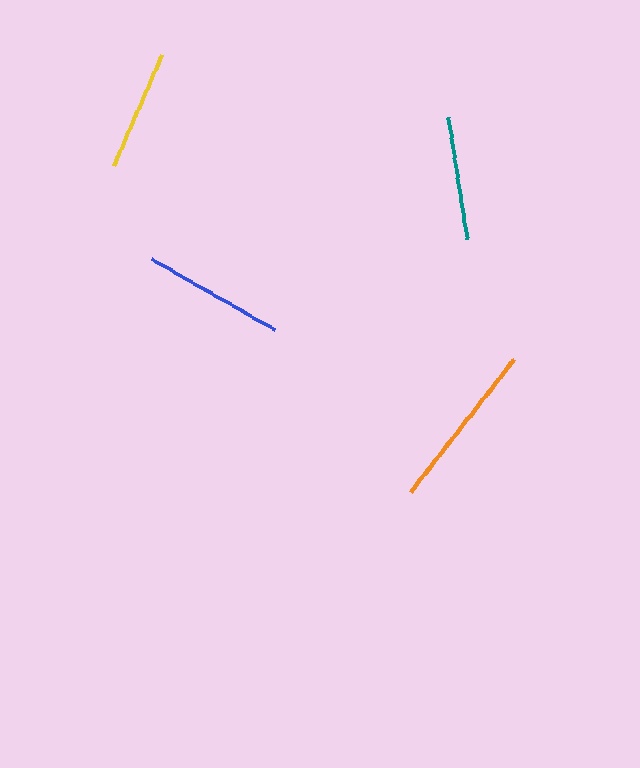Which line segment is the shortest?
The yellow line is the shortest at approximately 122 pixels.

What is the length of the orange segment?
The orange segment is approximately 168 pixels long.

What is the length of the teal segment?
The teal segment is approximately 124 pixels long.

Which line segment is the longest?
The orange line is the longest at approximately 168 pixels.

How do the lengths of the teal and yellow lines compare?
The teal and yellow lines are approximately the same length.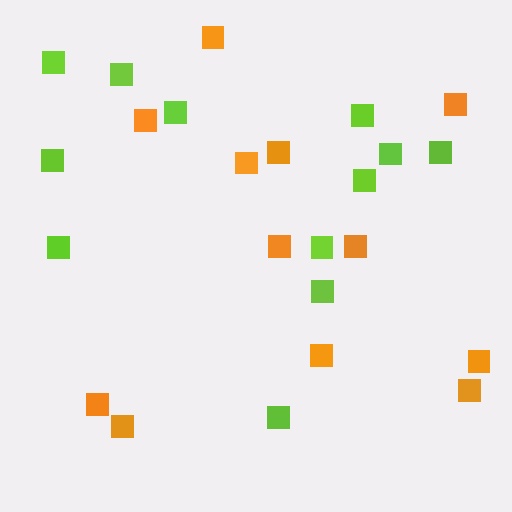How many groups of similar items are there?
There are 2 groups: one group of orange squares (12) and one group of lime squares (12).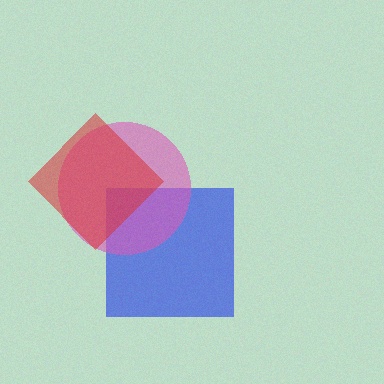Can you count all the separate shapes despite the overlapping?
Yes, there are 3 separate shapes.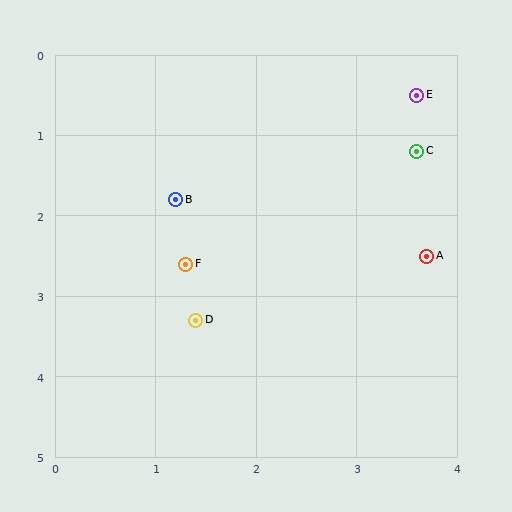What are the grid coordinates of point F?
Point F is at approximately (1.3, 2.6).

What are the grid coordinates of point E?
Point E is at approximately (3.6, 0.5).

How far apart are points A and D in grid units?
Points A and D are about 2.4 grid units apart.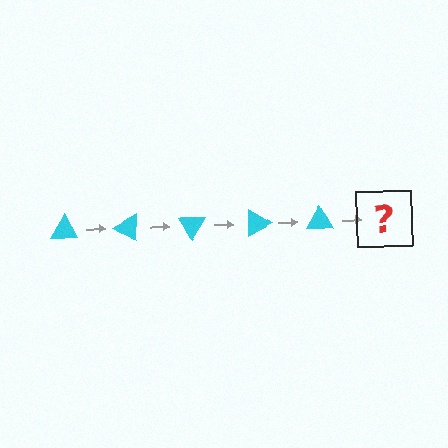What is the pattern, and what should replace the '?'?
The pattern is that the triangle rotates 30 degrees each step. The '?' should be a cyan triangle rotated 150 degrees.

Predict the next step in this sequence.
The next step is a cyan triangle rotated 150 degrees.